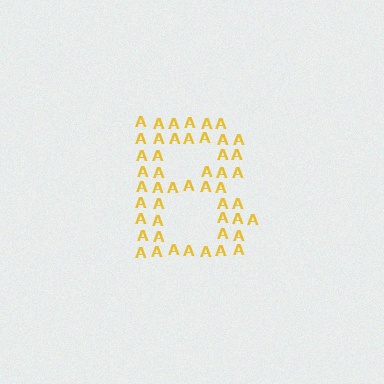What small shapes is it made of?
It is made of small letter A's.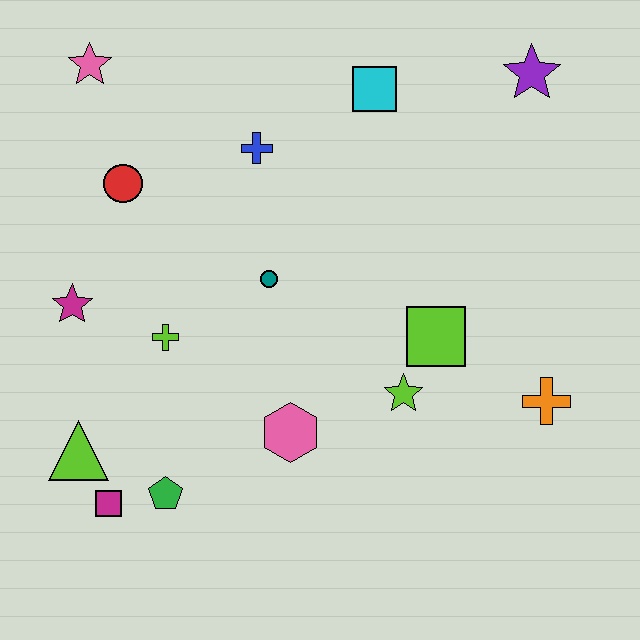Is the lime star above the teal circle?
No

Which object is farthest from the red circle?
The orange cross is farthest from the red circle.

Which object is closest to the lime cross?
The magenta star is closest to the lime cross.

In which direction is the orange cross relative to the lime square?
The orange cross is to the right of the lime square.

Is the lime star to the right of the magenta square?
Yes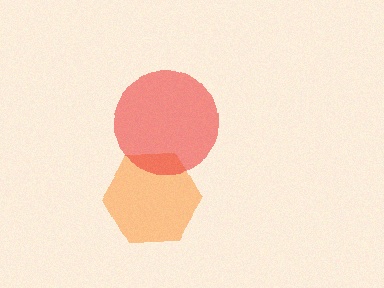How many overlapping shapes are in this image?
There are 2 overlapping shapes in the image.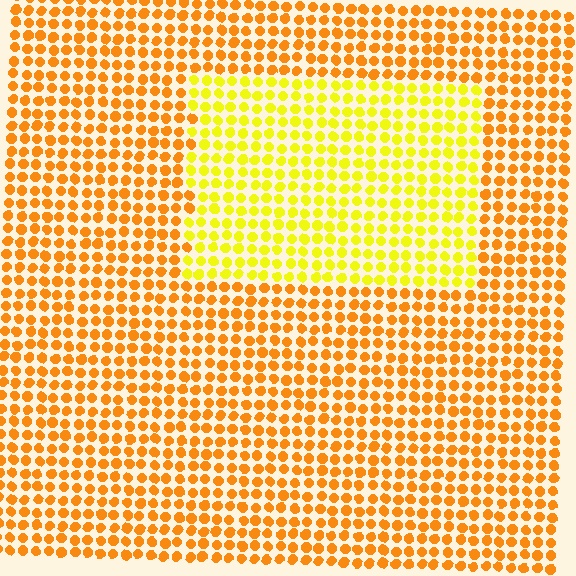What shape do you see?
I see a rectangle.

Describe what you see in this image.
The image is filled with small orange elements in a uniform arrangement. A rectangle-shaped region is visible where the elements are tinted to a slightly different hue, forming a subtle color boundary.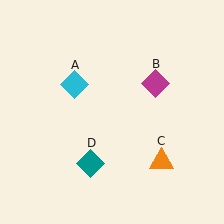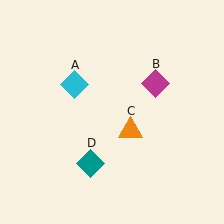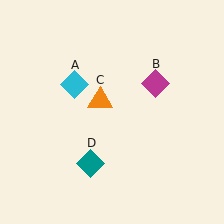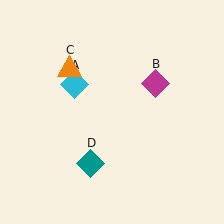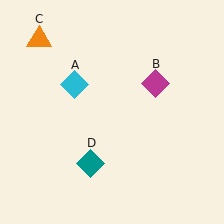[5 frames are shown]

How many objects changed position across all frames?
1 object changed position: orange triangle (object C).